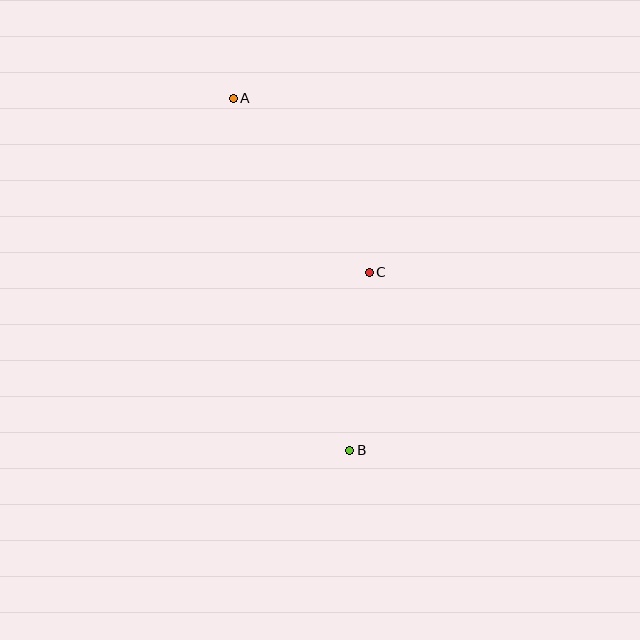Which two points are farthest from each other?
Points A and B are farthest from each other.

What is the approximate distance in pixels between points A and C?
The distance between A and C is approximately 221 pixels.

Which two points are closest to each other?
Points B and C are closest to each other.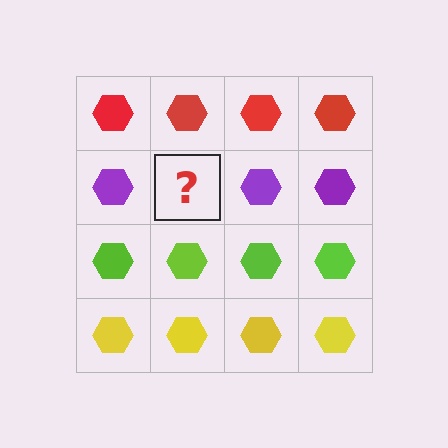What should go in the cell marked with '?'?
The missing cell should contain a purple hexagon.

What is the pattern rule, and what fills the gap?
The rule is that each row has a consistent color. The gap should be filled with a purple hexagon.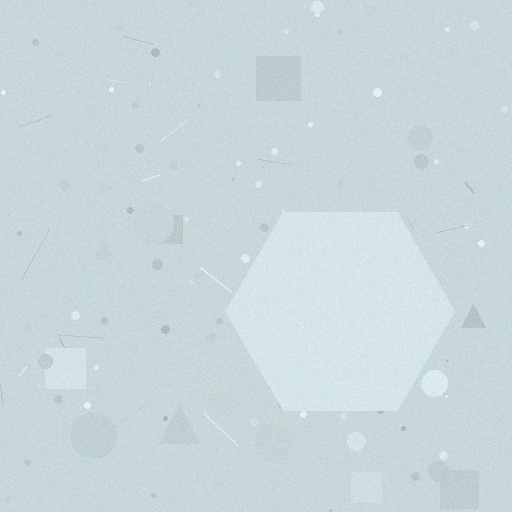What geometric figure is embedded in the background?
A hexagon is embedded in the background.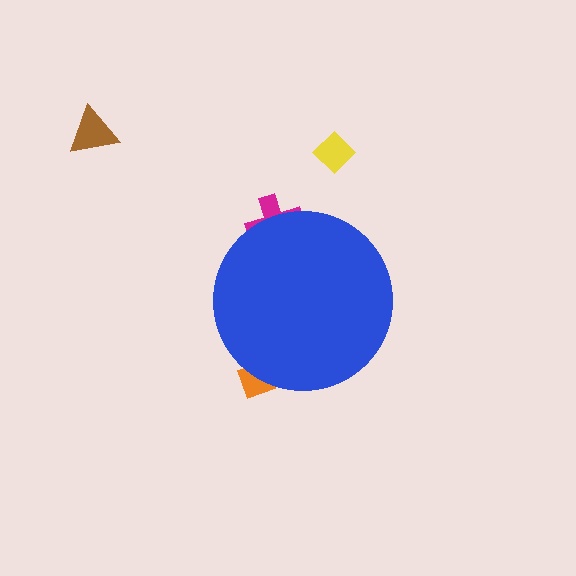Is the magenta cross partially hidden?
Yes, the magenta cross is partially hidden behind the blue circle.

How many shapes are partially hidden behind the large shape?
2 shapes are partially hidden.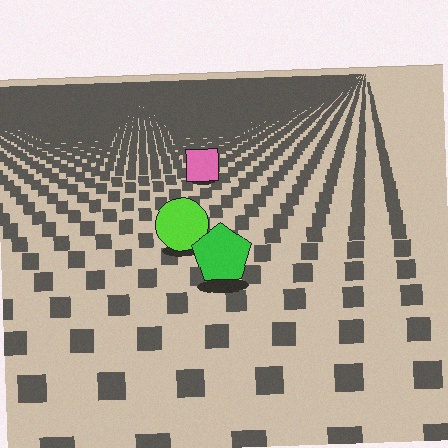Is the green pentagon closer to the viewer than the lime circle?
Yes. The green pentagon is closer — you can tell from the texture gradient: the ground texture is coarser near it.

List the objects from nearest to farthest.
From nearest to farthest: the green pentagon, the lime circle, the pink square.